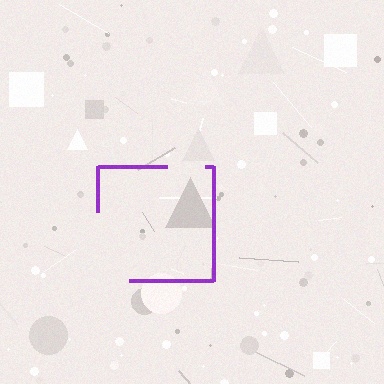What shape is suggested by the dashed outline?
The dashed outline suggests a square.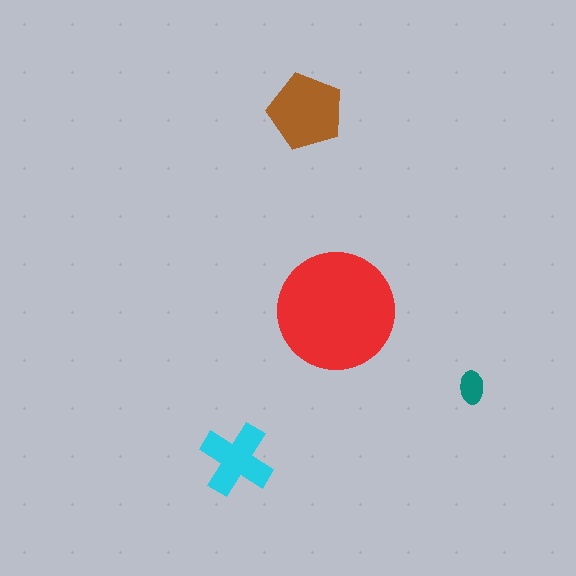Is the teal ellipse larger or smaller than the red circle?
Smaller.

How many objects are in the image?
There are 4 objects in the image.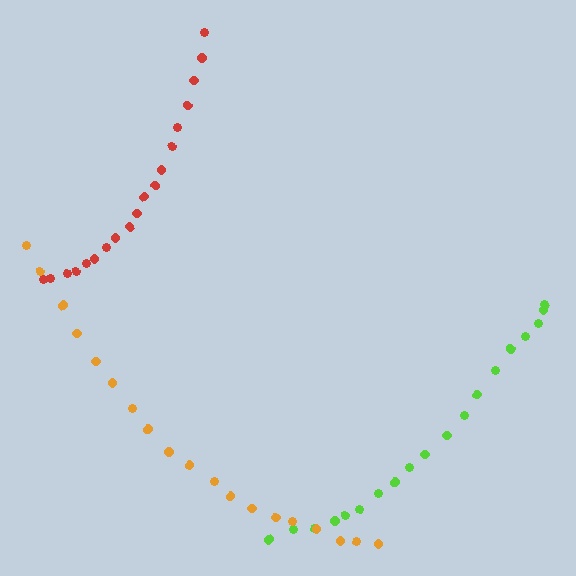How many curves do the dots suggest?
There are 3 distinct paths.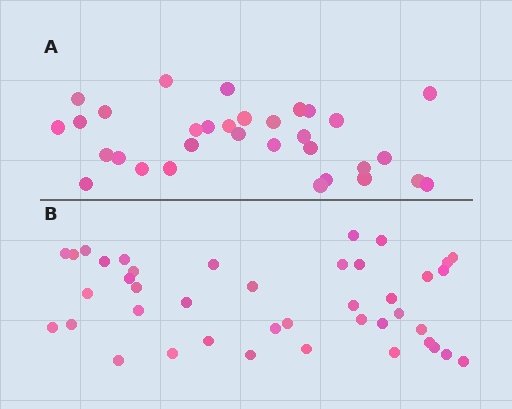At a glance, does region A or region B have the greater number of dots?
Region B (the bottom region) has more dots.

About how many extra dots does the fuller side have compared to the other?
Region B has roughly 8 or so more dots than region A.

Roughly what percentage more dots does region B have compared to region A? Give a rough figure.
About 30% more.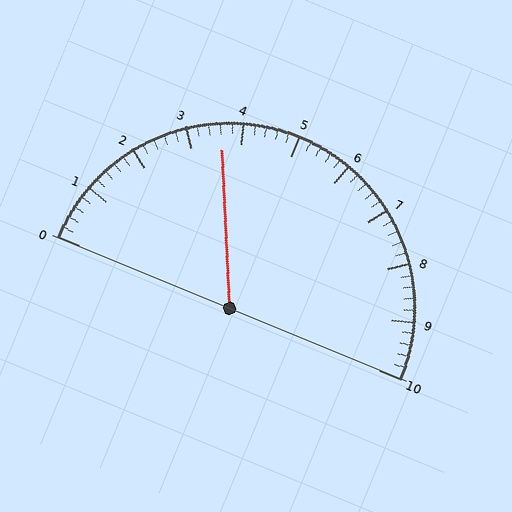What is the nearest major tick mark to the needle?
The nearest major tick mark is 4.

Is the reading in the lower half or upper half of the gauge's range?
The reading is in the lower half of the range (0 to 10).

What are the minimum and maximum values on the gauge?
The gauge ranges from 0 to 10.